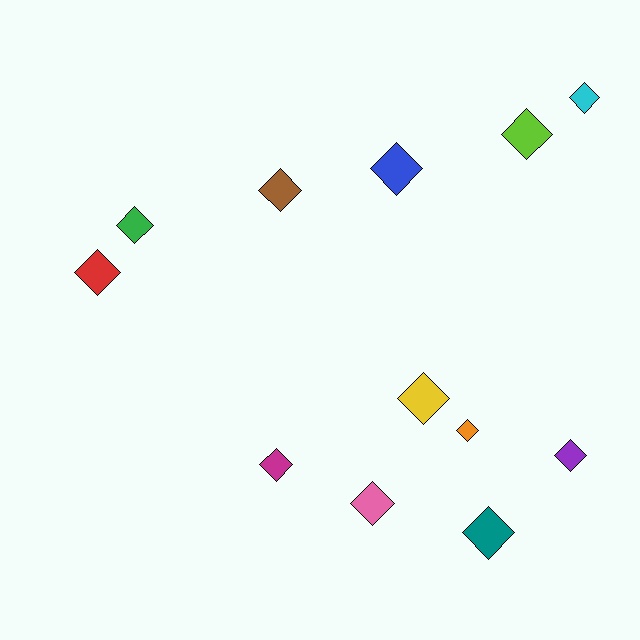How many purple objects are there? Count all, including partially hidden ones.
There is 1 purple object.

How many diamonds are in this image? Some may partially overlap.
There are 12 diamonds.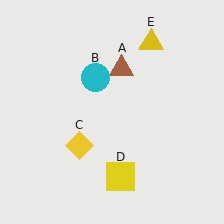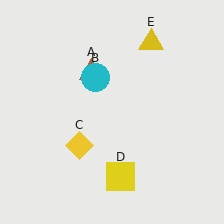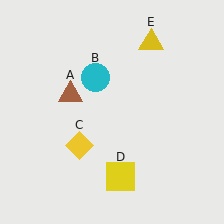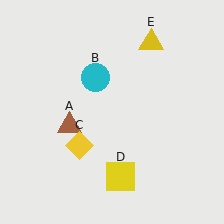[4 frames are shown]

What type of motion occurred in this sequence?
The brown triangle (object A) rotated counterclockwise around the center of the scene.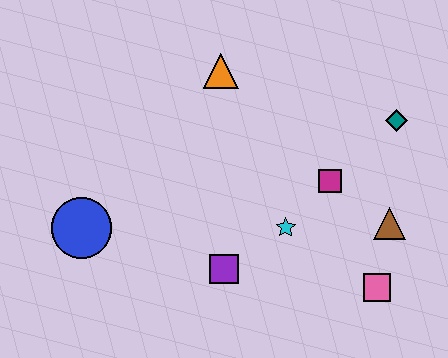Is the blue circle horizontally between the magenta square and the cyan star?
No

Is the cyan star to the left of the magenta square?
Yes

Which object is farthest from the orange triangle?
The pink square is farthest from the orange triangle.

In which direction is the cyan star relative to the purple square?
The cyan star is to the right of the purple square.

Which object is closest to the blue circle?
The purple square is closest to the blue circle.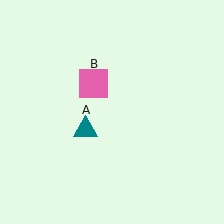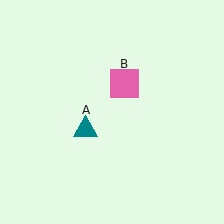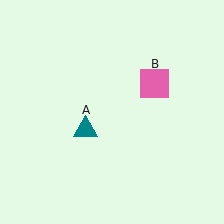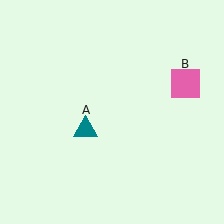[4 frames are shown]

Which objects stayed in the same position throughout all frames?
Teal triangle (object A) remained stationary.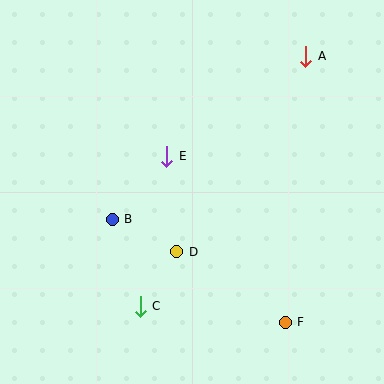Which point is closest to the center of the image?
Point E at (167, 156) is closest to the center.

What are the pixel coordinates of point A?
Point A is at (306, 56).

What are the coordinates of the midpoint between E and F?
The midpoint between E and F is at (226, 239).